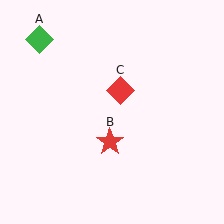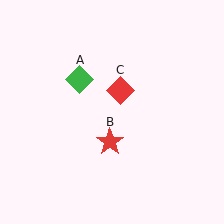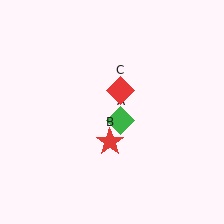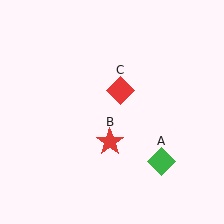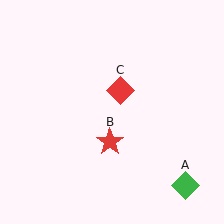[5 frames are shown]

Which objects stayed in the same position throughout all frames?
Red star (object B) and red diamond (object C) remained stationary.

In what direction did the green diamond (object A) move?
The green diamond (object A) moved down and to the right.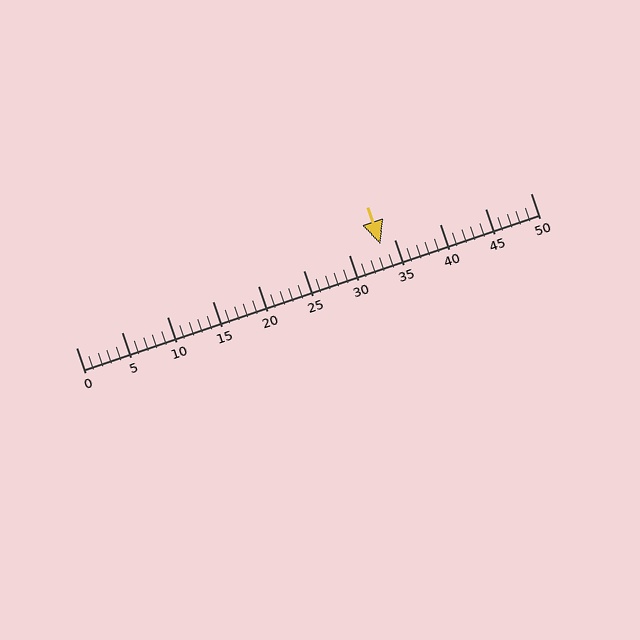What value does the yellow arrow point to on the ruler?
The yellow arrow points to approximately 34.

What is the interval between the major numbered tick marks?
The major tick marks are spaced 5 units apart.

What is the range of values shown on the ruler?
The ruler shows values from 0 to 50.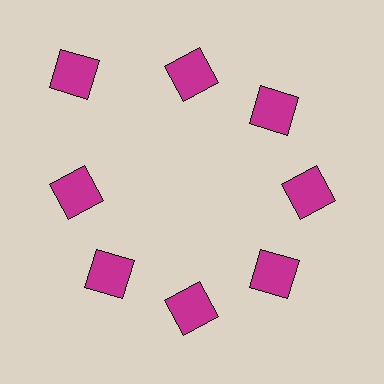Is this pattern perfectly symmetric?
No. The 8 magenta squares are arranged in a ring, but one element near the 10 o'clock position is pushed outward from the center, breaking the 8-fold rotational symmetry.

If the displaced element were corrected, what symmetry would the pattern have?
It would have 8-fold rotational symmetry — the pattern would map onto itself every 45 degrees.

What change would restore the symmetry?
The symmetry would be restored by moving it inward, back onto the ring so that all 8 squares sit at equal angles and equal distance from the center.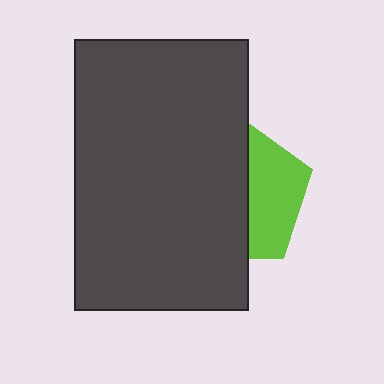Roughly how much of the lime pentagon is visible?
A small part of it is visible (roughly 38%).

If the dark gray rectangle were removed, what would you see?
You would see the complete lime pentagon.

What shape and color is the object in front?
The object in front is a dark gray rectangle.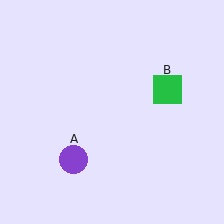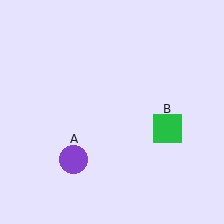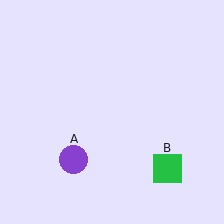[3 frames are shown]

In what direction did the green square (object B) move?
The green square (object B) moved down.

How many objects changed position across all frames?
1 object changed position: green square (object B).